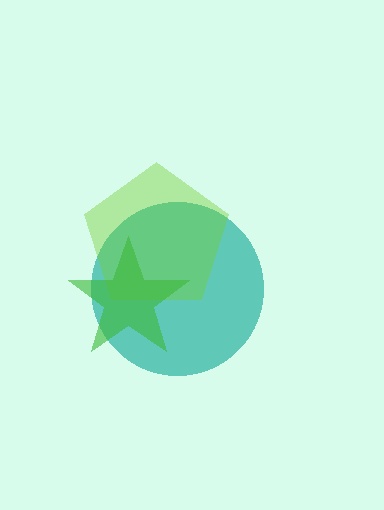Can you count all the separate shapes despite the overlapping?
Yes, there are 3 separate shapes.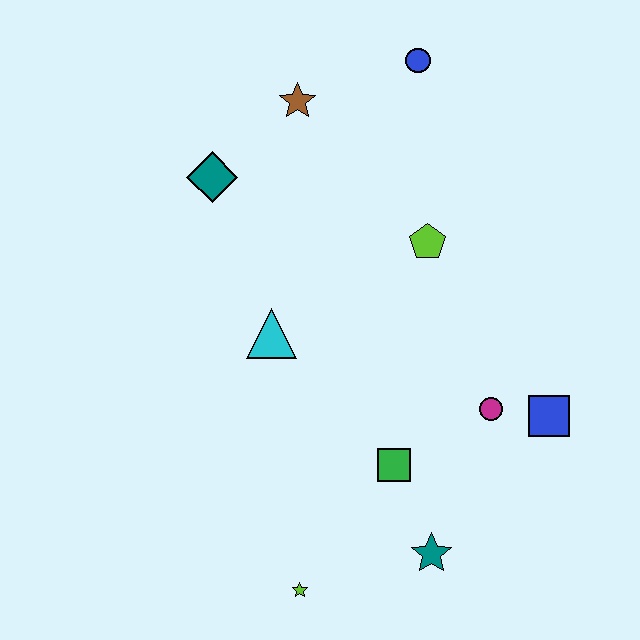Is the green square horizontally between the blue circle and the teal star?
No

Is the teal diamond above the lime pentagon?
Yes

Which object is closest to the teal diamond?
The brown star is closest to the teal diamond.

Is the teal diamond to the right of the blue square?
No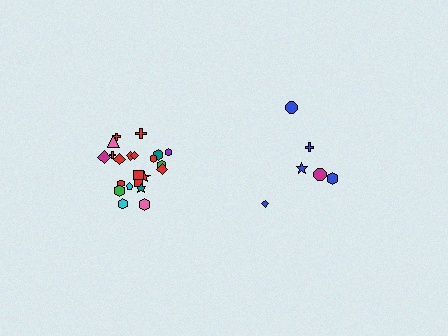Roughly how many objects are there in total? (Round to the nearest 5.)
Roughly 30 objects in total.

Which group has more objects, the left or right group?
The left group.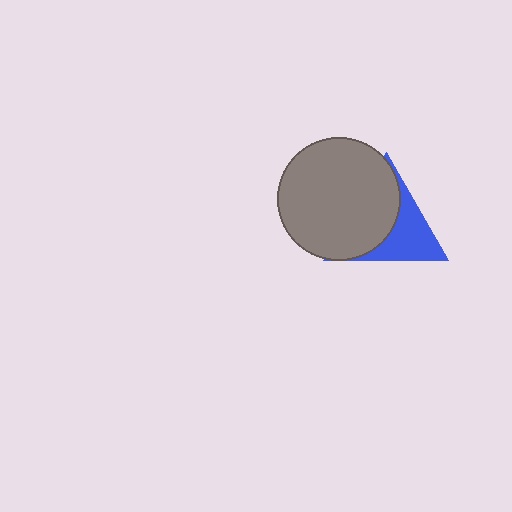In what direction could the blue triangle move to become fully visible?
The blue triangle could move right. That would shift it out from behind the gray circle entirely.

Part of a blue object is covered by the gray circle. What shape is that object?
It is a triangle.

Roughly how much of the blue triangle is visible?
A small part of it is visible (roughly 44%).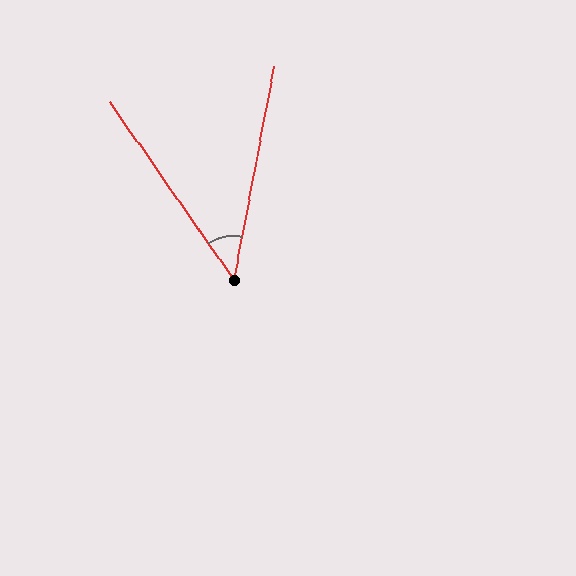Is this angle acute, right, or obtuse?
It is acute.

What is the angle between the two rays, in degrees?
Approximately 46 degrees.